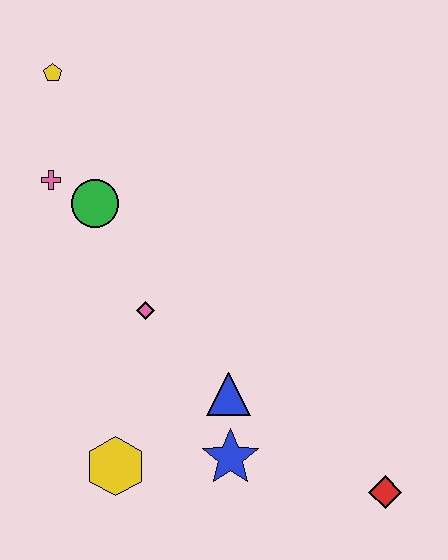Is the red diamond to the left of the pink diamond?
No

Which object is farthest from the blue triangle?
The yellow pentagon is farthest from the blue triangle.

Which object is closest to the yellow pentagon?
The pink cross is closest to the yellow pentagon.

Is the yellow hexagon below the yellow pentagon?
Yes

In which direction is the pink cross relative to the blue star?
The pink cross is above the blue star.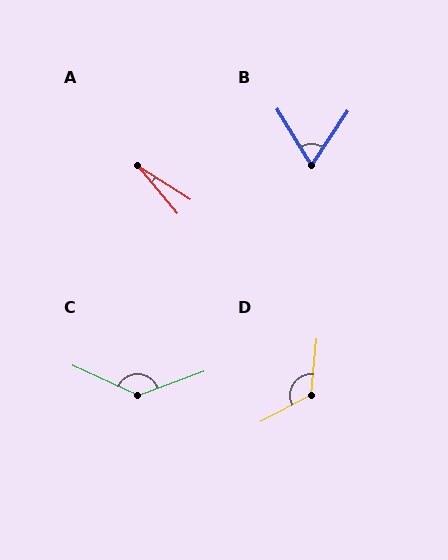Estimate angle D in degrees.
Approximately 123 degrees.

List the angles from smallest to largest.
A (18°), B (65°), D (123°), C (135°).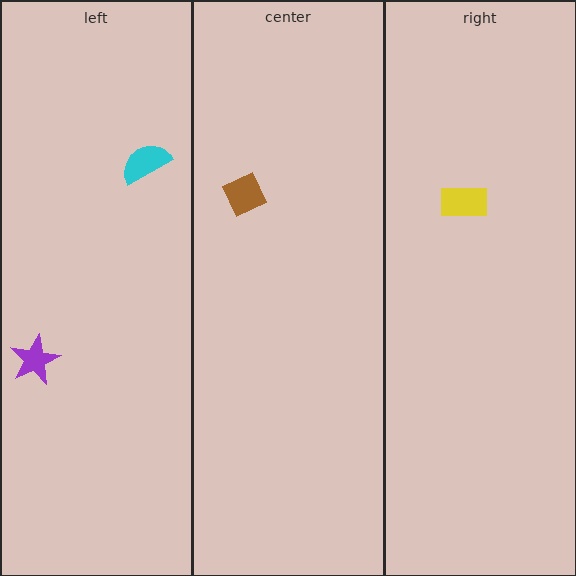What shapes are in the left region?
The cyan semicircle, the purple star.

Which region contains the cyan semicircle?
The left region.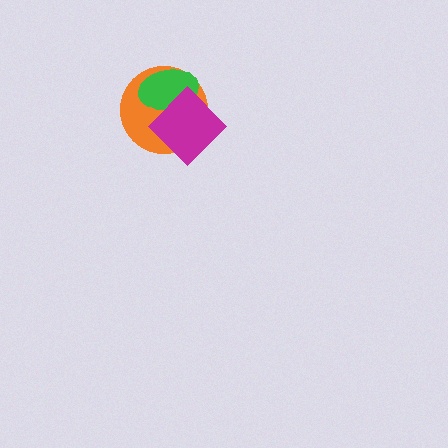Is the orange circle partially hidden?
Yes, it is partially covered by another shape.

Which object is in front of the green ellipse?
The magenta diamond is in front of the green ellipse.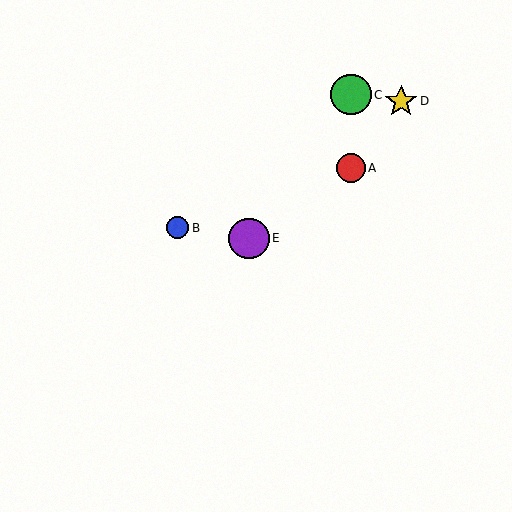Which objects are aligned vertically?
Objects A, C are aligned vertically.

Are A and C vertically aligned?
Yes, both are at x≈351.